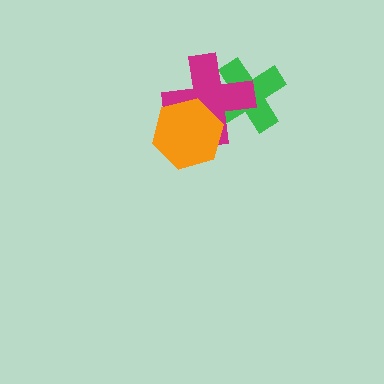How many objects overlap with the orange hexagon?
1 object overlaps with the orange hexagon.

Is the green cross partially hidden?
Yes, it is partially covered by another shape.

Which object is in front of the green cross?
The magenta cross is in front of the green cross.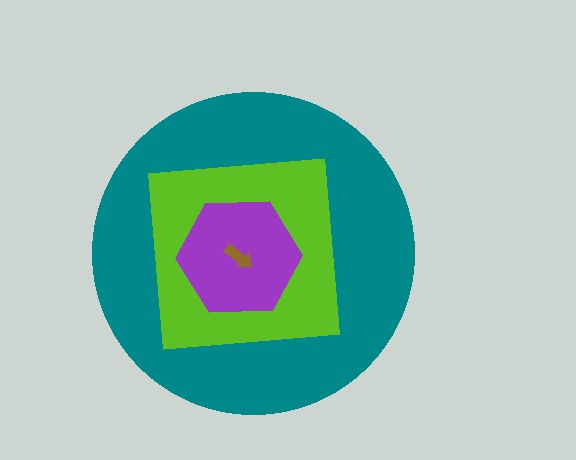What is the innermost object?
The brown arrow.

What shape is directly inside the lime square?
The purple hexagon.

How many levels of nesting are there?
4.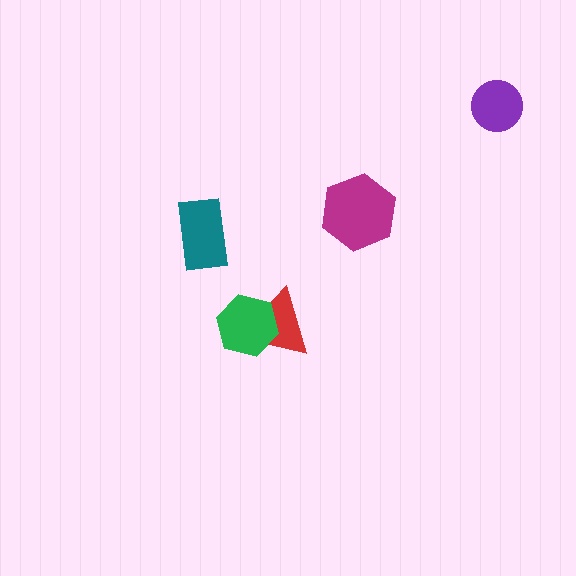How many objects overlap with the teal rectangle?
0 objects overlap with the teal rectangle.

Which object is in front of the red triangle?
The green hexagon is in front of the red triangle.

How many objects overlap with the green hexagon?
1 object overlaps with the green hexagon.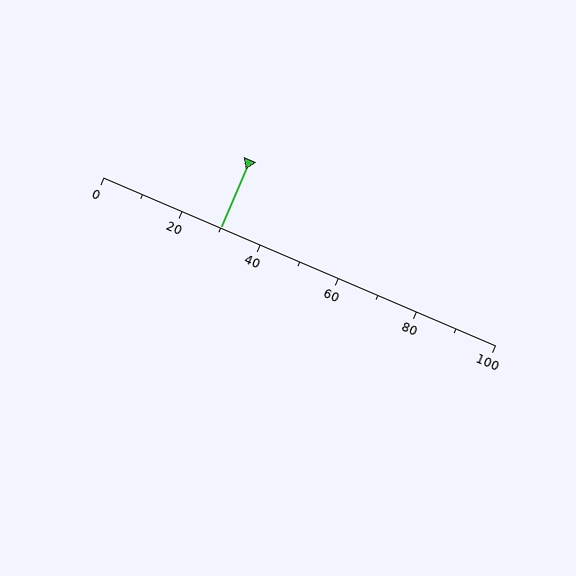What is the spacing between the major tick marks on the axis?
The major ticks are spaced 20 apart.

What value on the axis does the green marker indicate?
The marker indicates approximately 30.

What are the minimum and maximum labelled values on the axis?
The axis runs from 0 to 100.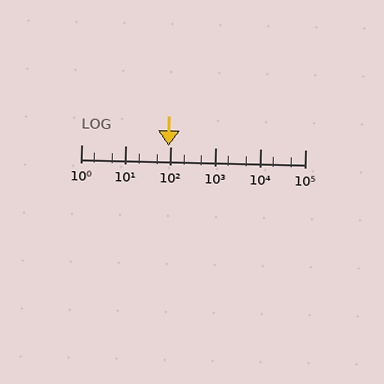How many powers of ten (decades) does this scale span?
The scale spans 5 decades, from 1 to 100000.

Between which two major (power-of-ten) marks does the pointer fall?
The pointer is between 10 and 100.